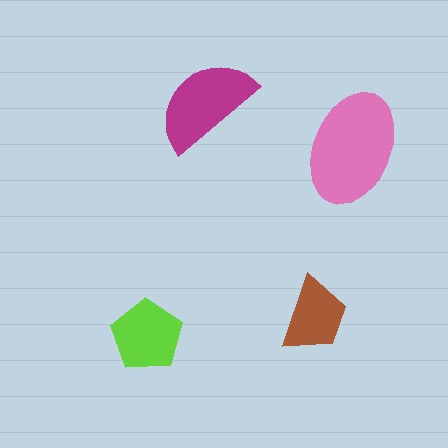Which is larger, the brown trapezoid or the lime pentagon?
The lime pentagon.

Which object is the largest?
The pink ellipse.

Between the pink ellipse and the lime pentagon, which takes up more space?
The pink ellipse.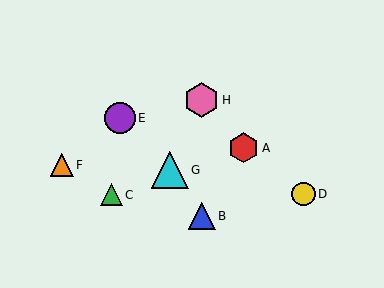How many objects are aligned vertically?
2 objects (B, H) are aligned vertically.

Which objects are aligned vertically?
Objects B, H are aligned vertically.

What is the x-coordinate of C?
Object C is at x≈111.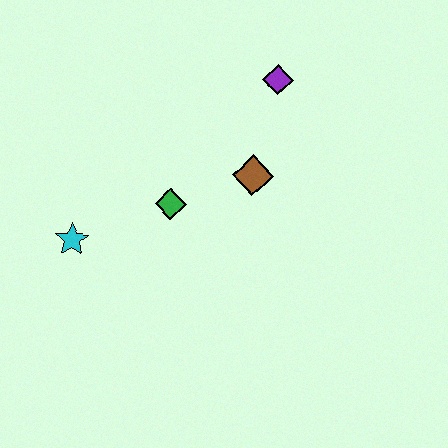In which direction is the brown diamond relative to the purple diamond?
The brown diamond is below the purple diamond.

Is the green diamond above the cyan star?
Yes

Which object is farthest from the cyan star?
The purple diamond is farthest from the cyan star.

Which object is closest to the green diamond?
The brown diamond is closest to the green diamond.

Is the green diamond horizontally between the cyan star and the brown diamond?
Yes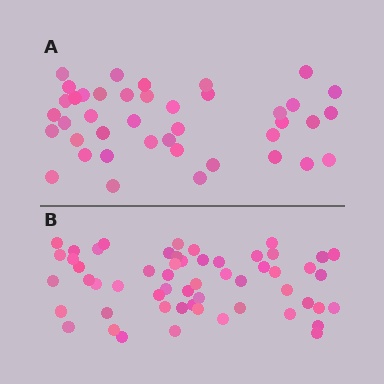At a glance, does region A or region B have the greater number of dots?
Region B (the bottom region) has more dots.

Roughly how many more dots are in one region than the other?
Region B has approximately 15 more dots than region A.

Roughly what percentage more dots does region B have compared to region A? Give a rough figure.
About 35% more.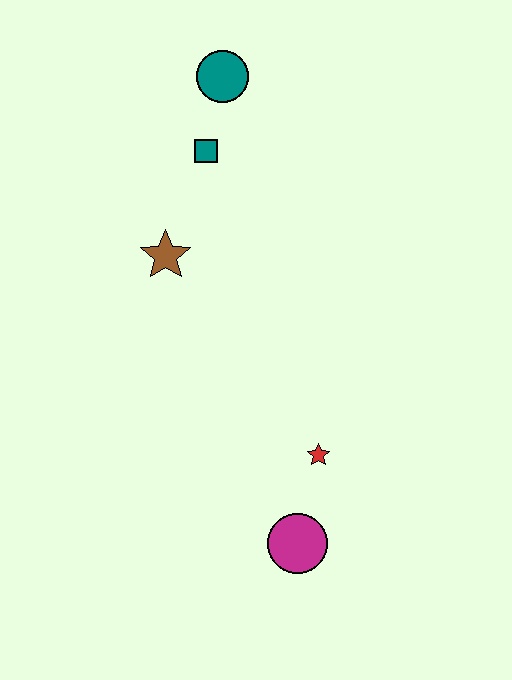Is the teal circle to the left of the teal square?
No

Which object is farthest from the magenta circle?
The teal circle is farthest from the magenta circle.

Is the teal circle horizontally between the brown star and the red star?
Yes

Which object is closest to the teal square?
The teal circle is closest to the teal square.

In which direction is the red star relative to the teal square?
The red star is below the teal square.